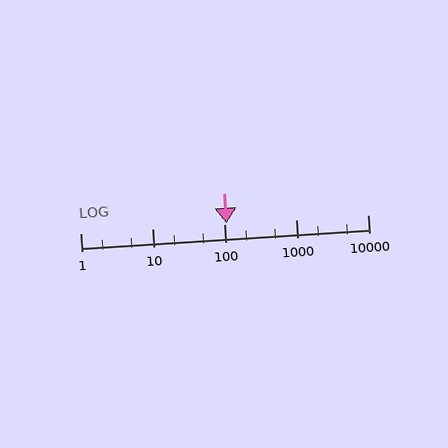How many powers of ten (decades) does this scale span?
The scale spans 4 decades, from 1 to 10000.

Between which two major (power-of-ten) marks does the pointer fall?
The pointer is between 100 and 1000.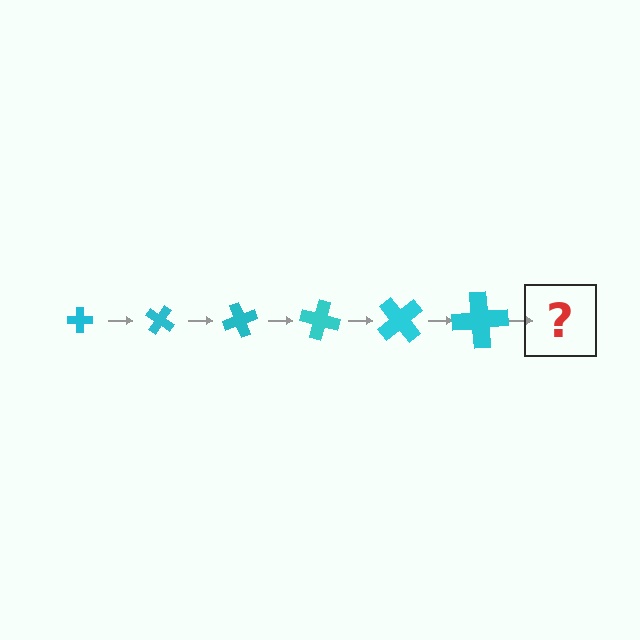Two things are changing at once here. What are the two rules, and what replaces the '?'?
The two rules are that the cross grows larger each step and it rotates 35 degrees each step. The '?' should be a cross, larger than the previous one and rotated 210 degrees from the start.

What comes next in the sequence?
The next element should be a cross, larger than the previous one and rotated 210 degrees from the start.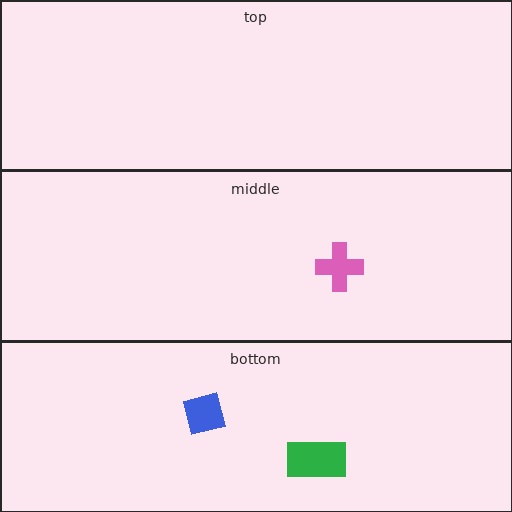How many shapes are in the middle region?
1.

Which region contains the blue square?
The bottom region.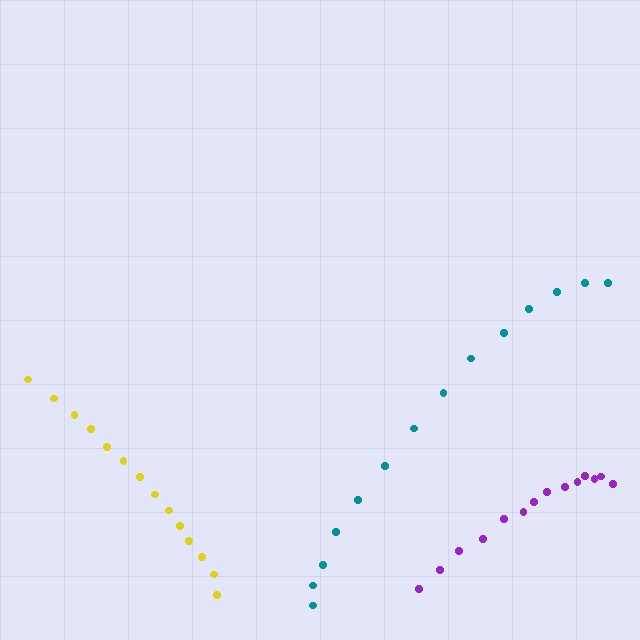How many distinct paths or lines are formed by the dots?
There are 3 distinct paths.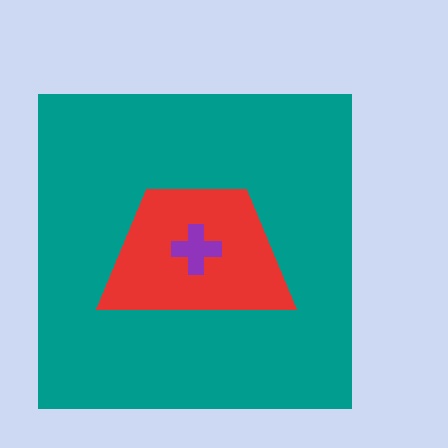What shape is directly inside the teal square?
The red trapezoid.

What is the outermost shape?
The teal square.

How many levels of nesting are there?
3.